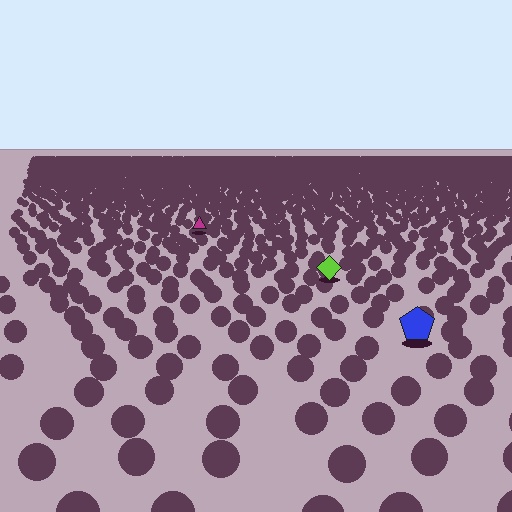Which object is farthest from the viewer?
The magenta triangle is farthest from the viewer. It appears smaller and the ground texture around it is denser.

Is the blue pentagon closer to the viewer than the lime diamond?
Yes. The blue pentagon is closer — you can tell from the texture gradient: the ground texture is coarser near it.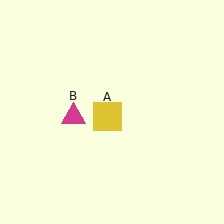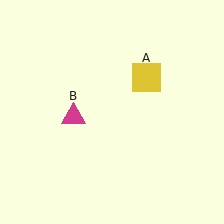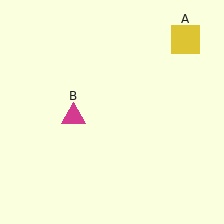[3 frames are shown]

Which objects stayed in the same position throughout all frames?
Magenta triangle (object B) remained stationary.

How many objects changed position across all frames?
1 object changed position: yellow square (object A).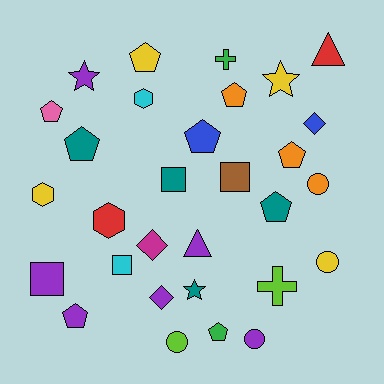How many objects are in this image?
There are 30 objects.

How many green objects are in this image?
There are 2 green objects.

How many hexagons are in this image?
There are 3 hexagons.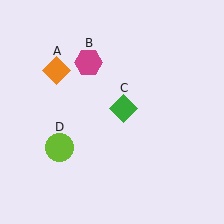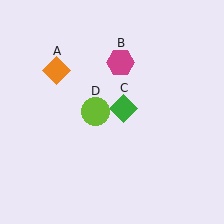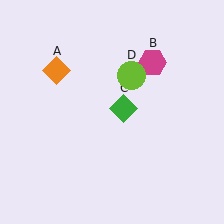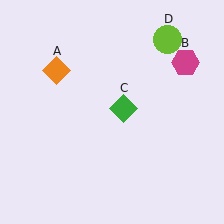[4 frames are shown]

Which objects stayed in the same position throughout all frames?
Orange diamond (object A) and green diamond (object C) remained stationary.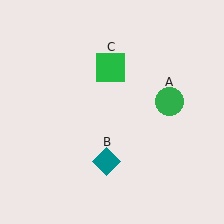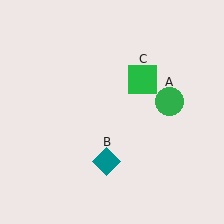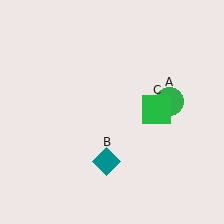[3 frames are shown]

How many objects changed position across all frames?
1 object changed position: green square (object C).